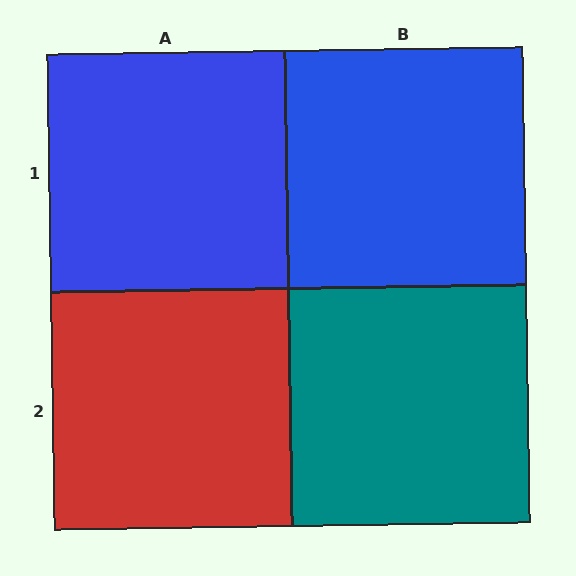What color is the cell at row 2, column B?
Teal.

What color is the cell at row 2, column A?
Red.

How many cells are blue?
2 cells are blue.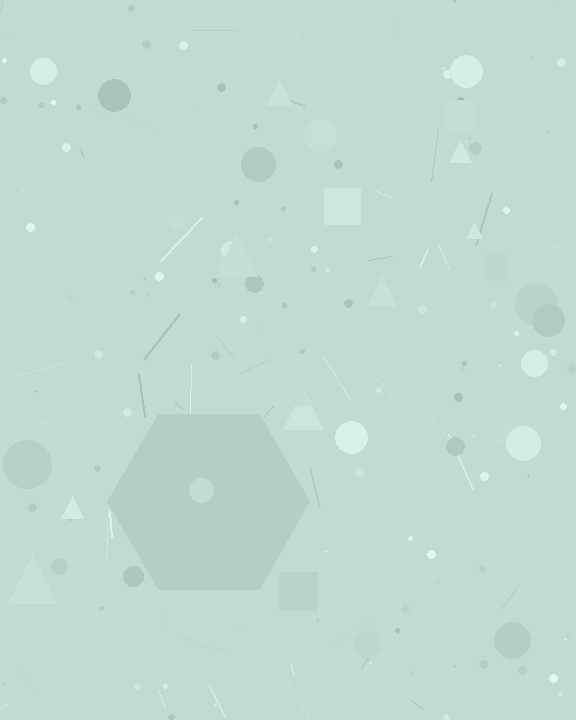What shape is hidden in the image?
A hexagon is hidden in the image.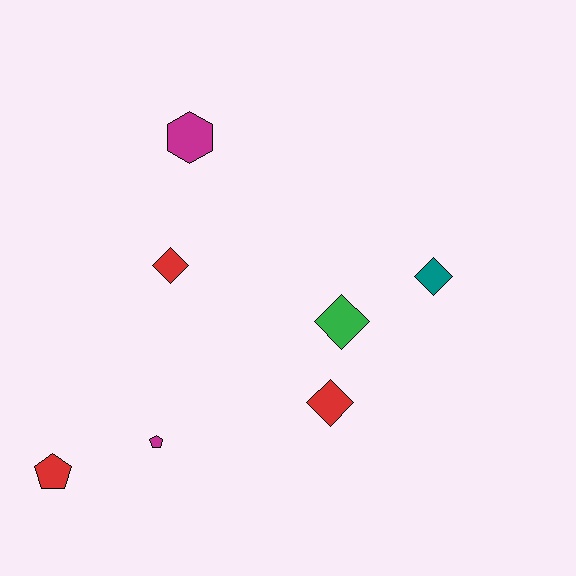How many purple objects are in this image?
There are no purple objects.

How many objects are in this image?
There are 7 objects.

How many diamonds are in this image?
There are 4 diamonds.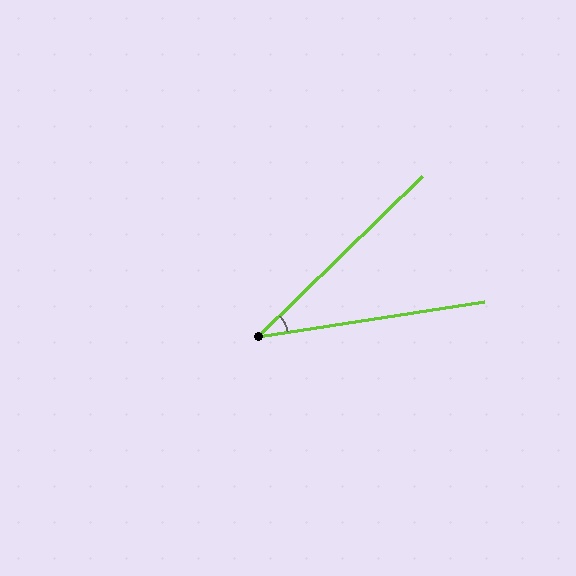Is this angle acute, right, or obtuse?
It is acute.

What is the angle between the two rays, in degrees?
Approximately 36 degrees.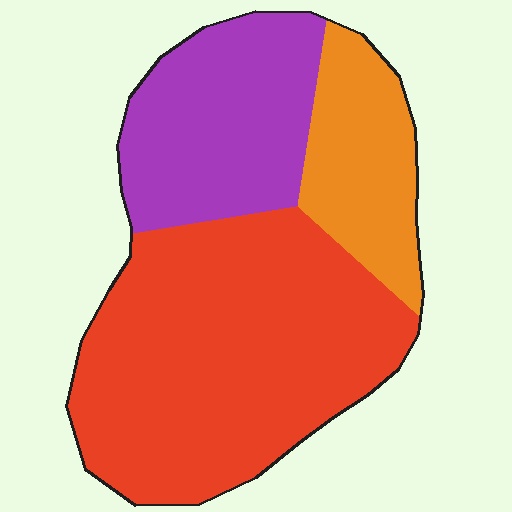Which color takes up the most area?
Red, at roughly 55%.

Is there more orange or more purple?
Purple.